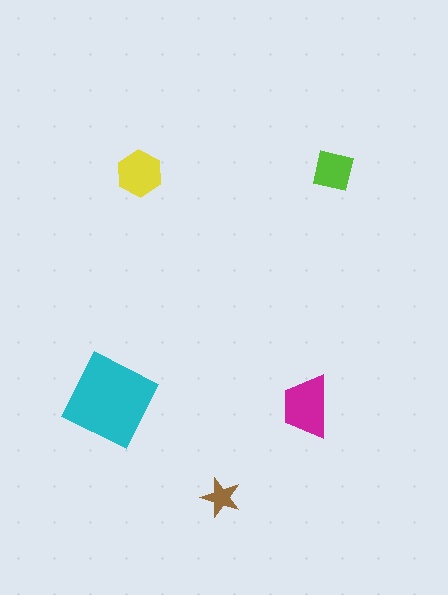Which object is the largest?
The cyan diamond.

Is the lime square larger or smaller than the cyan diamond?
Smaller.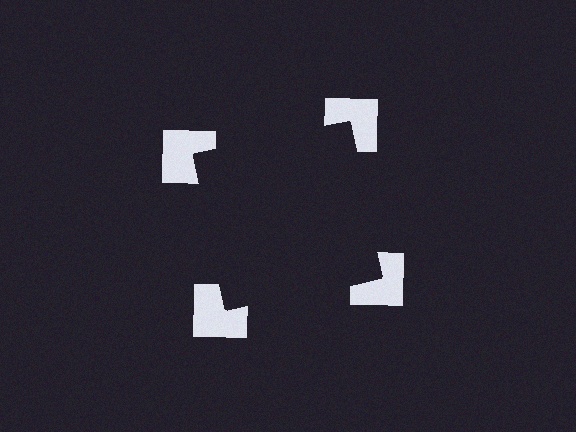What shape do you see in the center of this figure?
An illusory square — its edges are inferred from the aligned wedge cuts in the notched squares, not physically drawn.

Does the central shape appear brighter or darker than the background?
It typically appears slightly darker than the background, even though no actual brightness change is drawn.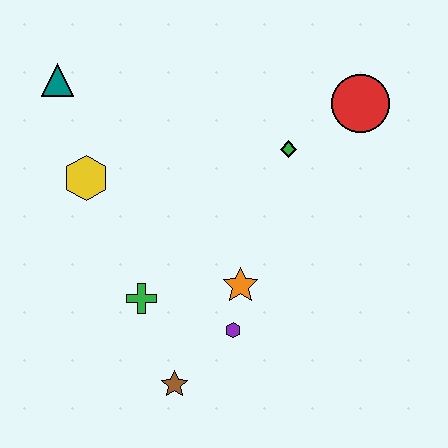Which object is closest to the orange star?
The purple hexagon is closest to the orange star.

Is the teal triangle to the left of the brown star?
Yes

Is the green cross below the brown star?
No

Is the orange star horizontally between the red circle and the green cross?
Yes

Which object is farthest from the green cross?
The red circle is farthest from the green cross.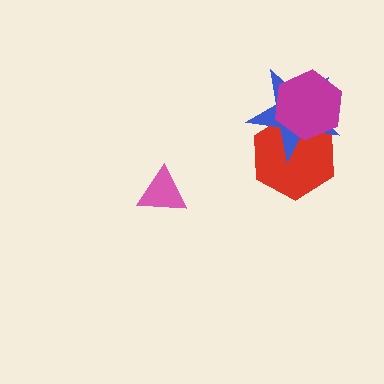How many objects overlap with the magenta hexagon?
2 objects overlap with the magenta hexagon.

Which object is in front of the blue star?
The magenta hexagon is in front of the blue star.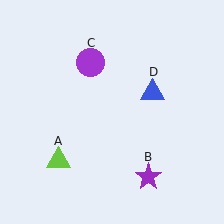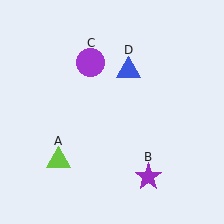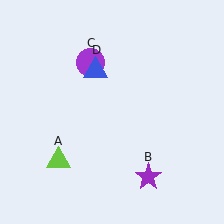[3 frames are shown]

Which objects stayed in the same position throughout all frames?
Lime triangle (object A) and purple star (object B) and purple circle (object C) remained stationary.